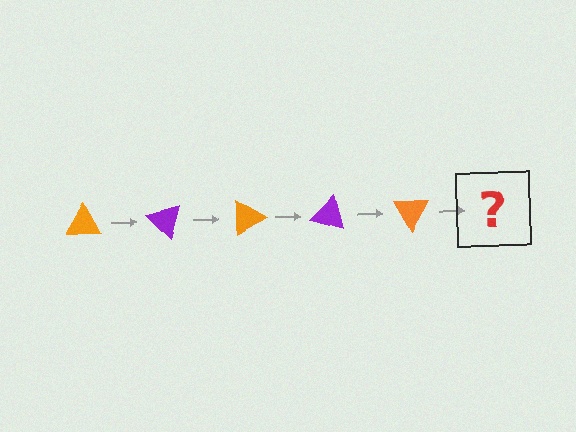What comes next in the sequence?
The next element should be a purple triangle, rotated 225 degrees from the start.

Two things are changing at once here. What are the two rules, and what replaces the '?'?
The two rules are that it rotates 45 degrees each step and the color cycles through orange and purple. The '?' should be a purple triangle, rotated 225 degrees from the start.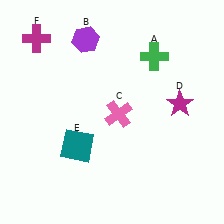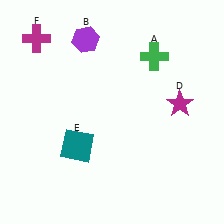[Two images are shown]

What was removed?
The pink cross (C) was removed in Image 2.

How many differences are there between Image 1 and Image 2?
There is 1 difference between the two images.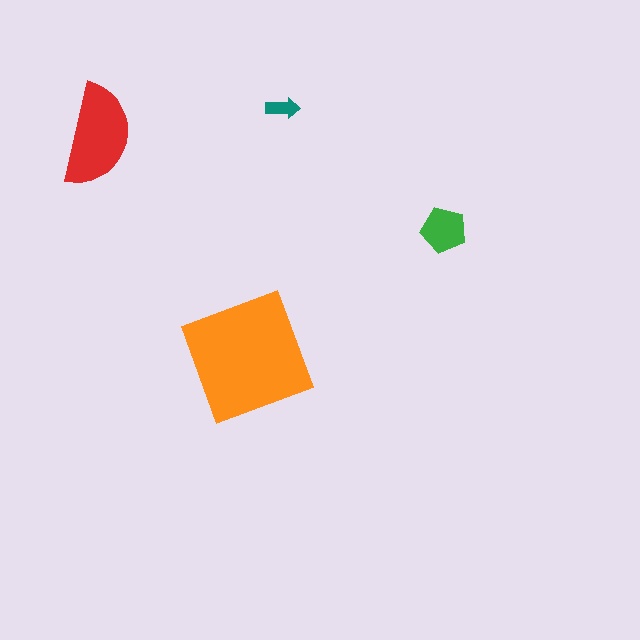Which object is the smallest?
The teal arrow.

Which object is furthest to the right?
The green pentagon is rightmost.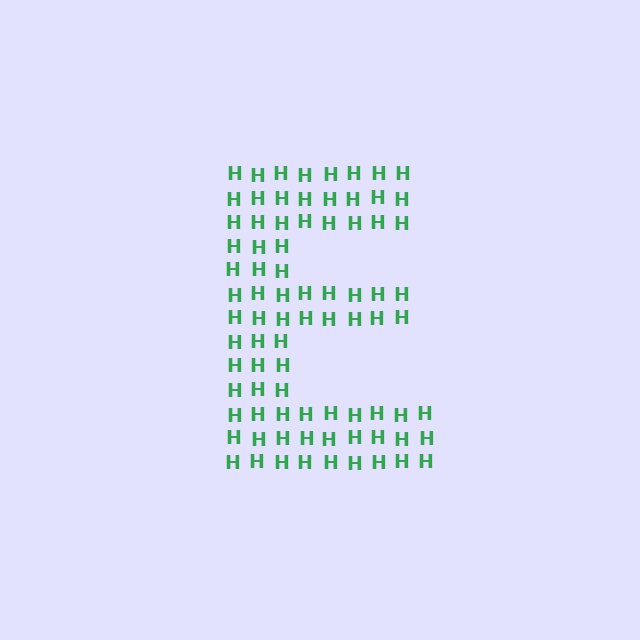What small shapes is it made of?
It is made of small letter H's.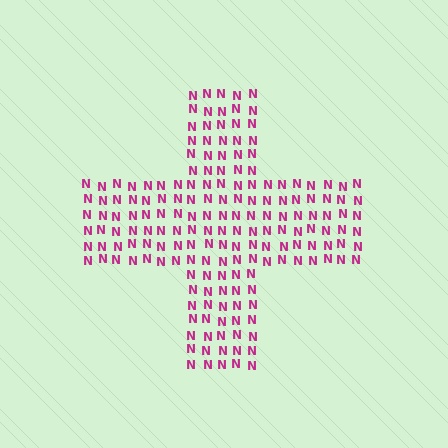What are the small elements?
The small elements are letter N's.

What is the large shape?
The large shape is a cross.